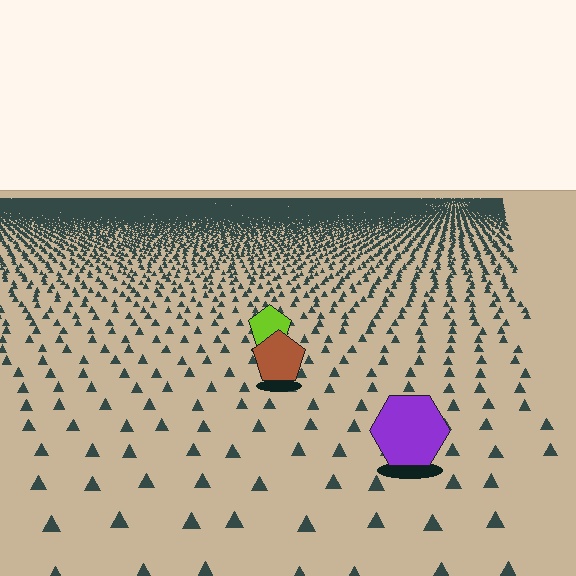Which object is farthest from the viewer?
The lime pentagon is farthest from the viewer. It appears smaller and the ground texture around it is denser.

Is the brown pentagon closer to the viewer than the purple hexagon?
No. The purple hexagon is closer — you can tell from the texture gradient: the ground texture is coarser near it.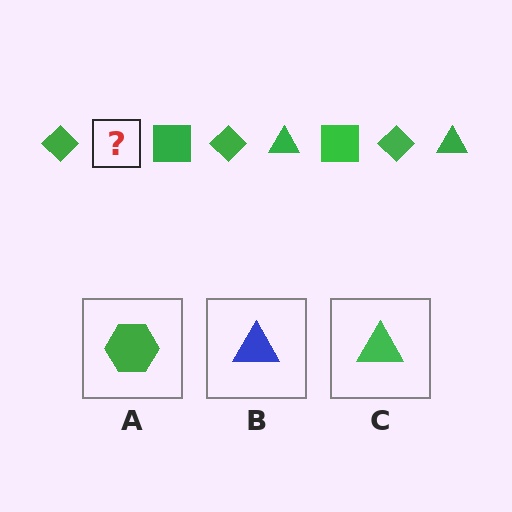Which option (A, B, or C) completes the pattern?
C.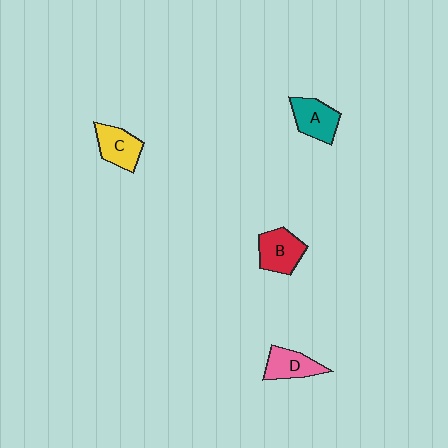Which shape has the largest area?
Shape B (red).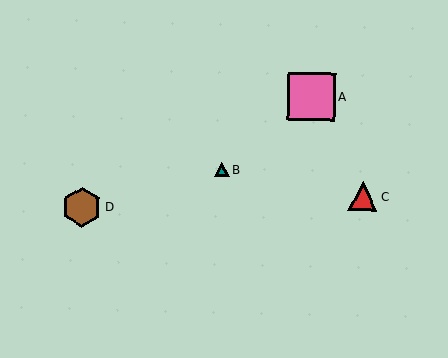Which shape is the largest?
The pink square (labeled A) is the largest.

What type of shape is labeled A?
Shape A is a pink square.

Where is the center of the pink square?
The center of the pink square is at (311, 96).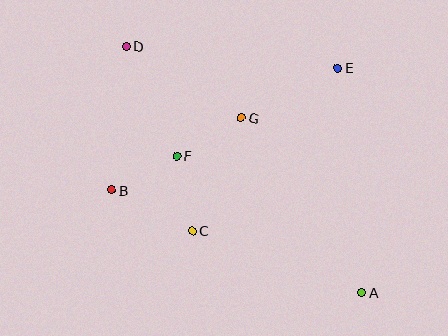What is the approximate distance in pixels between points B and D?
The distance between B and D is approximately 144 pixels.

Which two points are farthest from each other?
Points A and D are farthest from each other.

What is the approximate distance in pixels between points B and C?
The distance between B and C is approximately 91 pixels.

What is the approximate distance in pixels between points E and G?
The distance between E and G is approximately 109 pixels.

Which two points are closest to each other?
Points B and F are closest to each other.